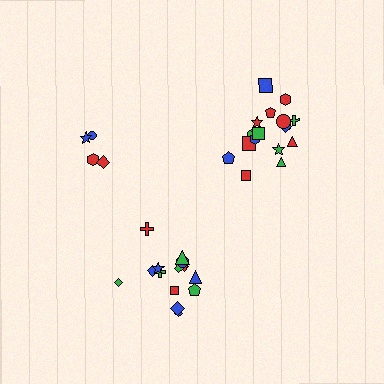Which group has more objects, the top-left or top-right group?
The top-right group.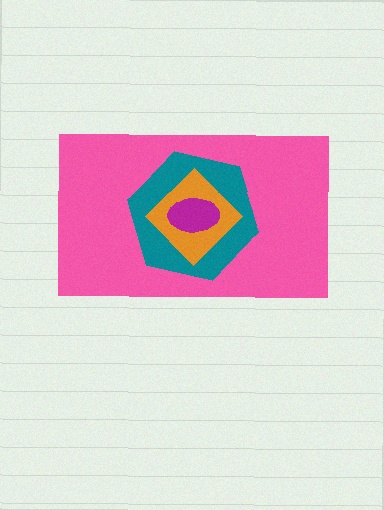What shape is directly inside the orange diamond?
The magenta ellipse.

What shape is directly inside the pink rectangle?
The teal hexagon.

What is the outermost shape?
The pink rectangle.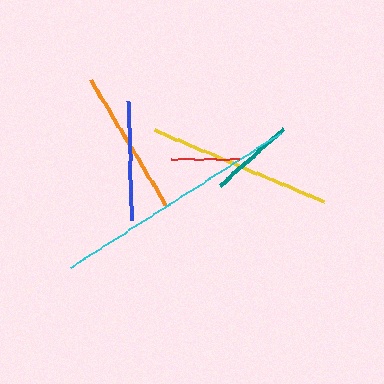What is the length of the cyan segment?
The cyan segment is approximately 250 pixels long.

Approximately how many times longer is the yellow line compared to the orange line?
The yellow line is approximately 1.3 times the length of the orange line.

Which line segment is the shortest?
The red line is the shortest at approximately 68 pixels.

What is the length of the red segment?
The red segment is approximately 68 pixels long.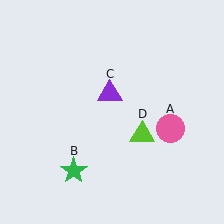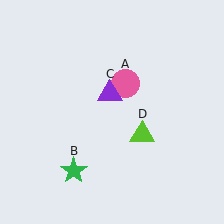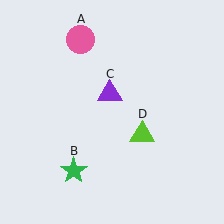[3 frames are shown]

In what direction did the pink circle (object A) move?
The pink circle (object A) moved up and to the left.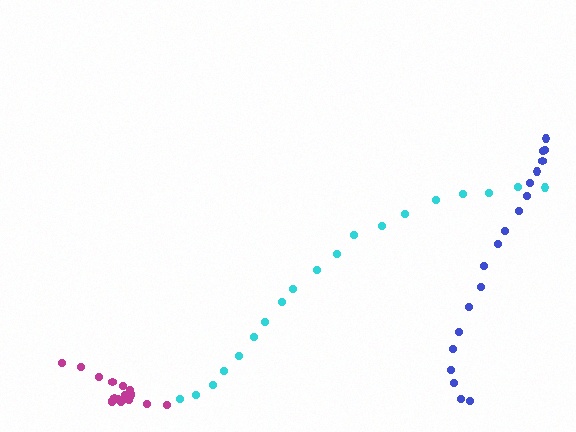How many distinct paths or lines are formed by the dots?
There are 3 distinct paths.